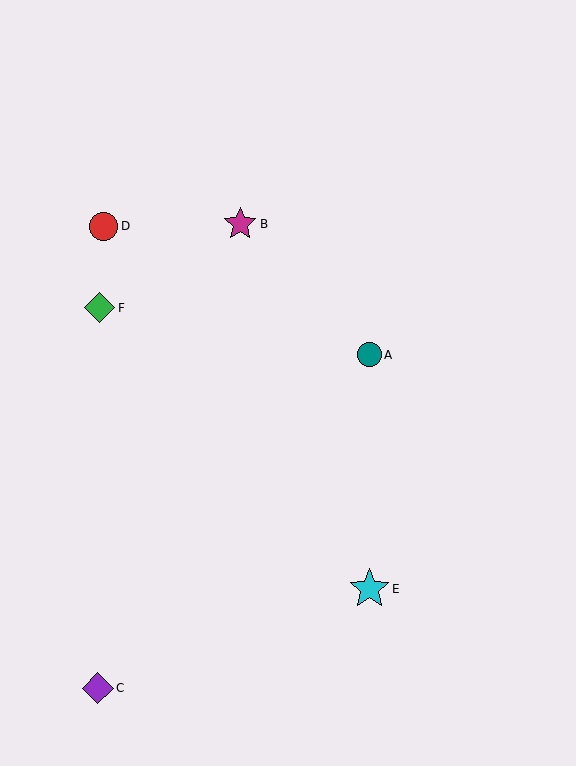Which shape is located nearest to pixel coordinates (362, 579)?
The cyan star (labeled E) at (369, 589) is nearest to that location.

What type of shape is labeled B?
Shape B is a magenta star.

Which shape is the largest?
The cyan star (labeled E) is the largest.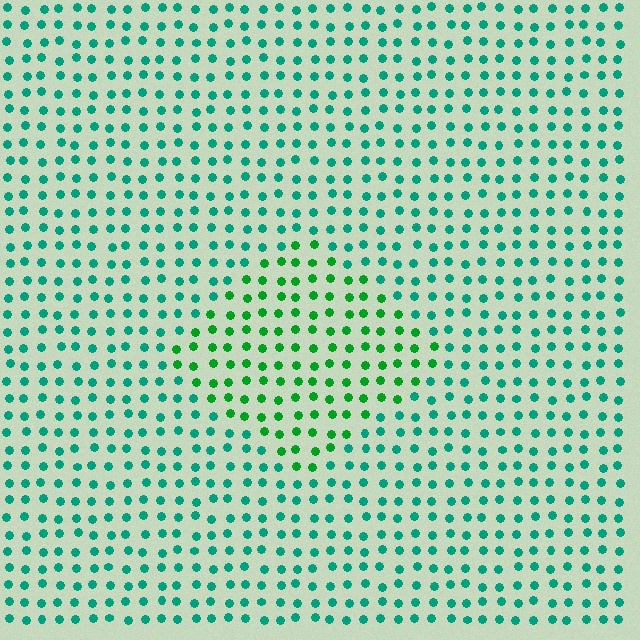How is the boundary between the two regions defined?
The boundary is defined purely by a slight shift in hue (about 35 degrees). Spacing, size, and orientation are identical on both sides.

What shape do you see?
I see a diamond.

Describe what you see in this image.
The image is filled with small teal elements in a uniform arrangement. A diamond-shaped region is visible where the elements are tinted to a slightly different hue, forming a subtle color boundary.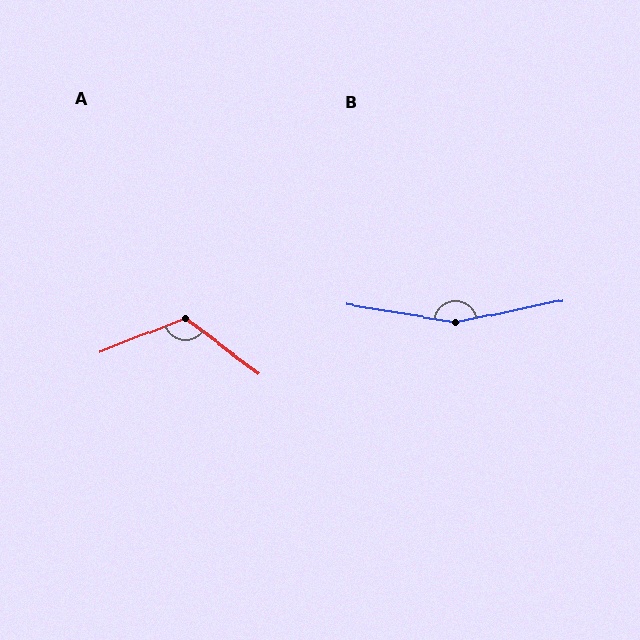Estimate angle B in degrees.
Approximately 159 degrees.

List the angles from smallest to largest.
A (122°), B (159°).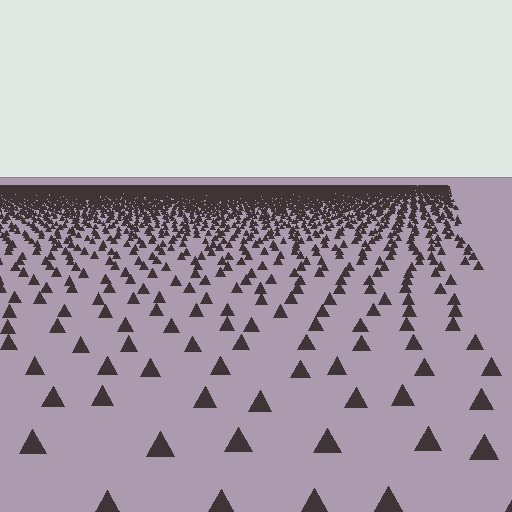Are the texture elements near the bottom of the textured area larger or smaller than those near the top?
Larger. Near the bottom, elements are closer to the viewer and appear at a bigger on-screen size.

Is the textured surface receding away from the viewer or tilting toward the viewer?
The surface is receding away from the viewer. Texture elements get smaller and denser toward the top.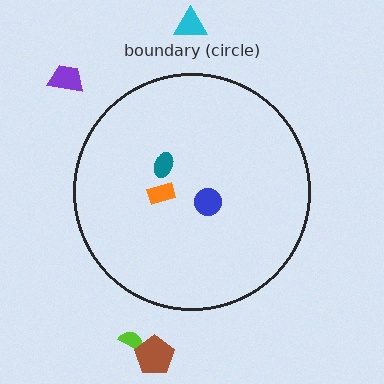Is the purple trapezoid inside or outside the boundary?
Outside.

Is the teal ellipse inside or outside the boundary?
Inside.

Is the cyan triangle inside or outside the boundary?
Outside.